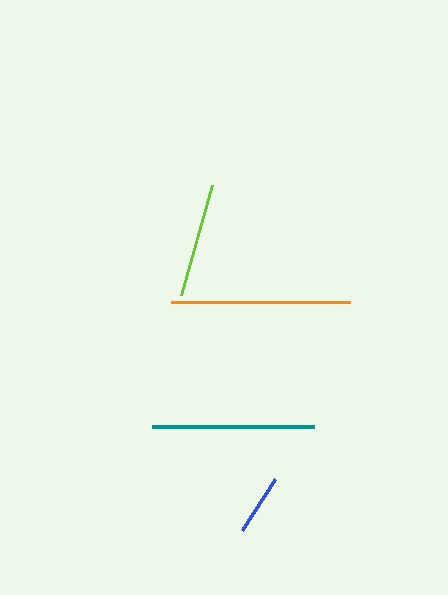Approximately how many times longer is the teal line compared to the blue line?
The teal line is approximately 2.7 times the length of the blue line.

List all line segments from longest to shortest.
From longest to shortest: orange, teal, lime, blue.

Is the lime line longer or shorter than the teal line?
The teal line is longer than the lime line.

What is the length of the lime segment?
The lime segment is approximately 114 pixels long.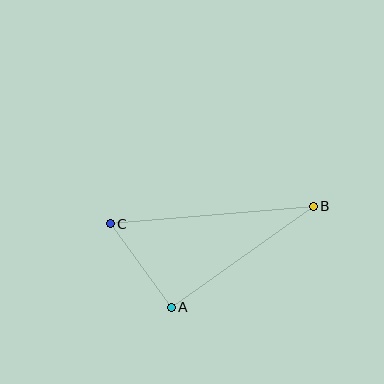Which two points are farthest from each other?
Points B and C are farthest from each other.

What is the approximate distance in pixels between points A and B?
The distance between A and B is approximately 174 pixels.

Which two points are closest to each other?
Points A and C are closest to each other.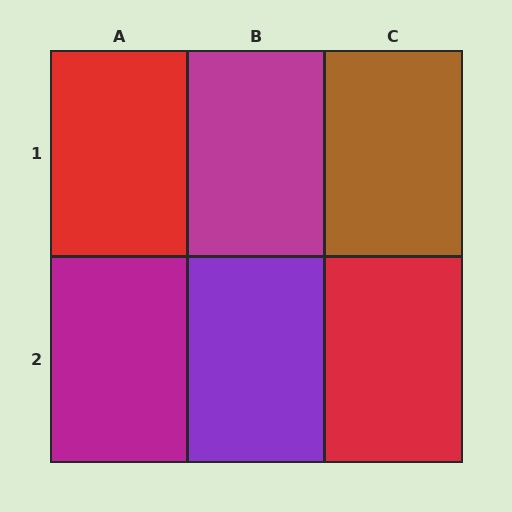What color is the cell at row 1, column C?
Brown.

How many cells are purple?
1 cell is purple.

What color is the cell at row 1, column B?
Magenta.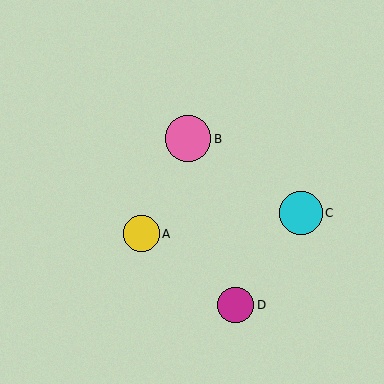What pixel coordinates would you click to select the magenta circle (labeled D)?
Click at (236, 305) to select the magenta circle D.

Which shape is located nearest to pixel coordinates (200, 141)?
The pink circle (labeled B) at (188, 139) is nearest to that location.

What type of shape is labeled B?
Shape B is a pink circle.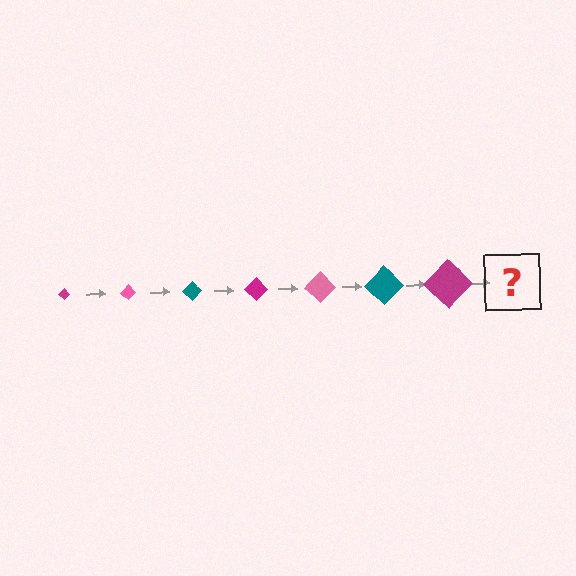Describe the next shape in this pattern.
It should be a pink diamond, larger than the previous one.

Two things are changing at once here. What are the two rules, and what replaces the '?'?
The two rules are that the diamond grows larger each step and the color cycles through magenta, pink, and teal. The '?' should be a pink diamond, larger than the previous one.